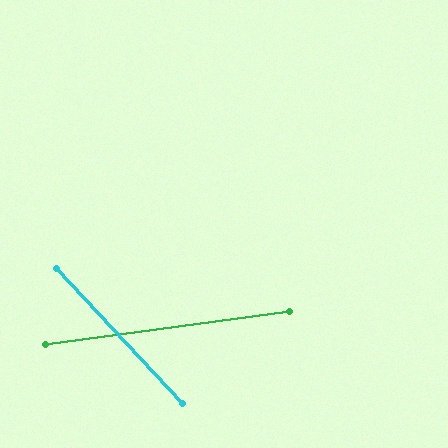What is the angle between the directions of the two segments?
Approximately 55 degrees.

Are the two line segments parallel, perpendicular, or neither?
Neither parallel nor perpendicular — they differ by about 55°.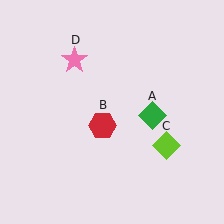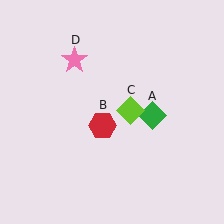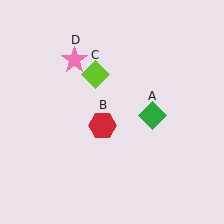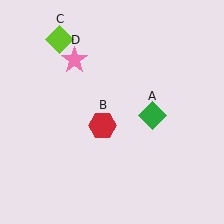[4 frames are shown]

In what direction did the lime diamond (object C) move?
The lime diamond (object C) moved up and to the left.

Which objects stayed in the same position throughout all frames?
Green diamond (object A) and red hexagon (object B) and pink star (object D) remained stationary.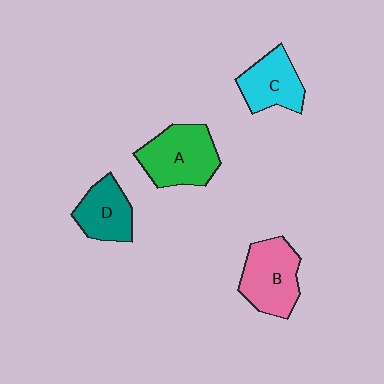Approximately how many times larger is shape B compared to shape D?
Approximately 1.3 times.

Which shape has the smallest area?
Shape D (teal).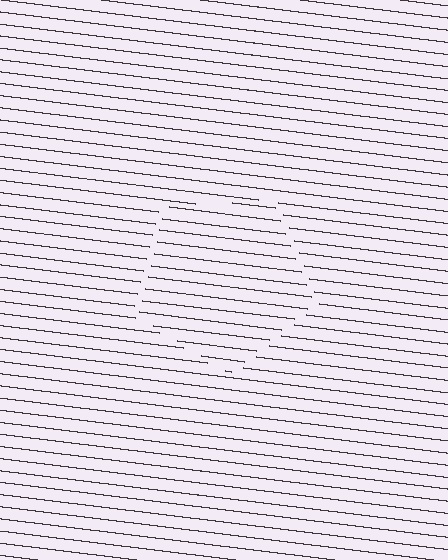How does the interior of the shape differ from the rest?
The interior of the shape contains the same grating, shifted by half a period — the contour is defined by the phase discontinuity where line-ends from the inner and outer gratings abut.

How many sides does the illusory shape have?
5 sides — the line-ends trace a pentagon.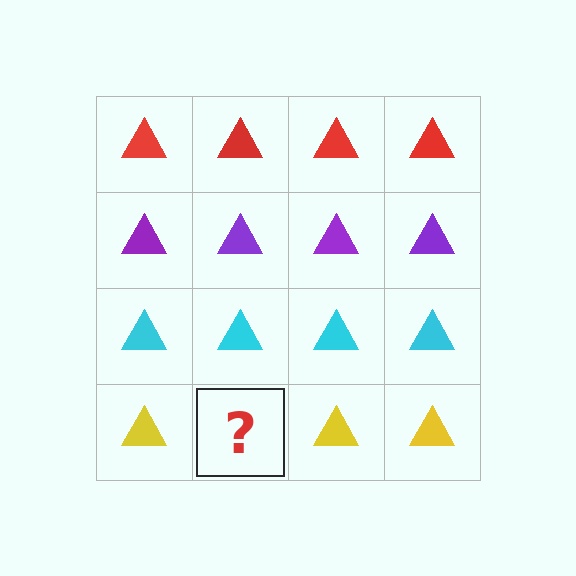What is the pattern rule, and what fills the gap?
The rule is that each row has a consistent color. The gap should be filled with a yellow triangle.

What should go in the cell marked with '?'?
The missing cell should contain a yellow triangle.